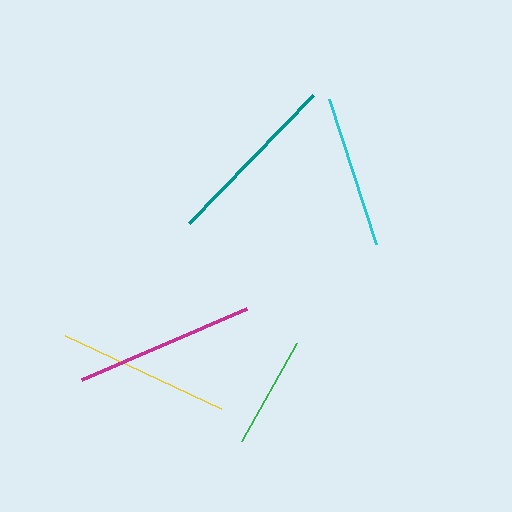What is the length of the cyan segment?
The cyan segment is approximately 152 pixels long.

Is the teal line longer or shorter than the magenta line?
The magenta line is longer than the teal line.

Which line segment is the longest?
The magenta line is the longest at approximately 180 pixels.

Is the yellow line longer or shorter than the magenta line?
The magenta line is longer than the yellow line.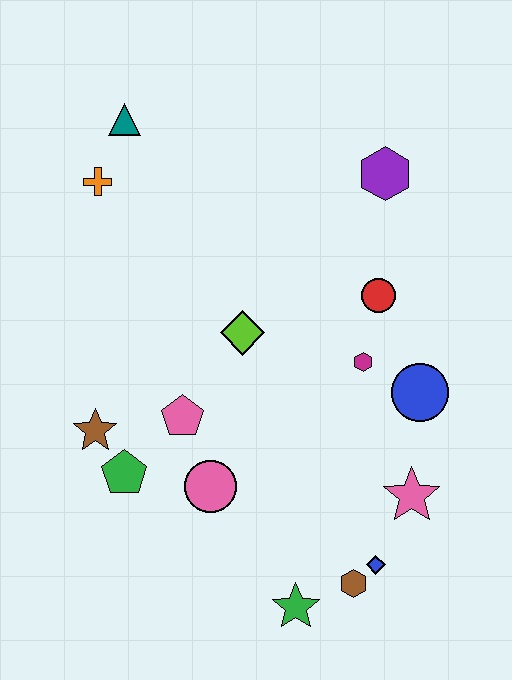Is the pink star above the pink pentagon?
No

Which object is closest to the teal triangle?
The orange cross is closest to the teal triangle.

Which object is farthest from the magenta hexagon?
The teal triangle is farthest from the magenta hexagon.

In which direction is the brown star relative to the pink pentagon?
The brown star is to the left of the pink pentagon.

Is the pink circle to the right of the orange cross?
Yes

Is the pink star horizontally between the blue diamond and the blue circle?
Yes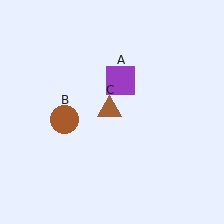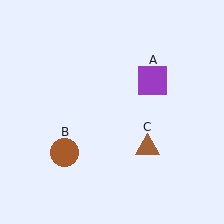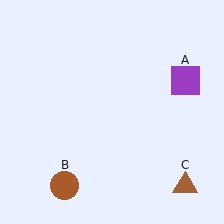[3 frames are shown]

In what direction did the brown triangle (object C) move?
The brown triangle (object C) moved down and to the right.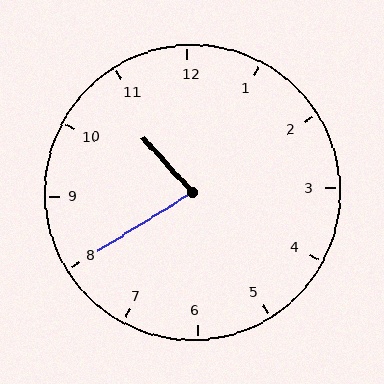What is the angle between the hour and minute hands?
Approximately 80 degrees.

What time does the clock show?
10:40.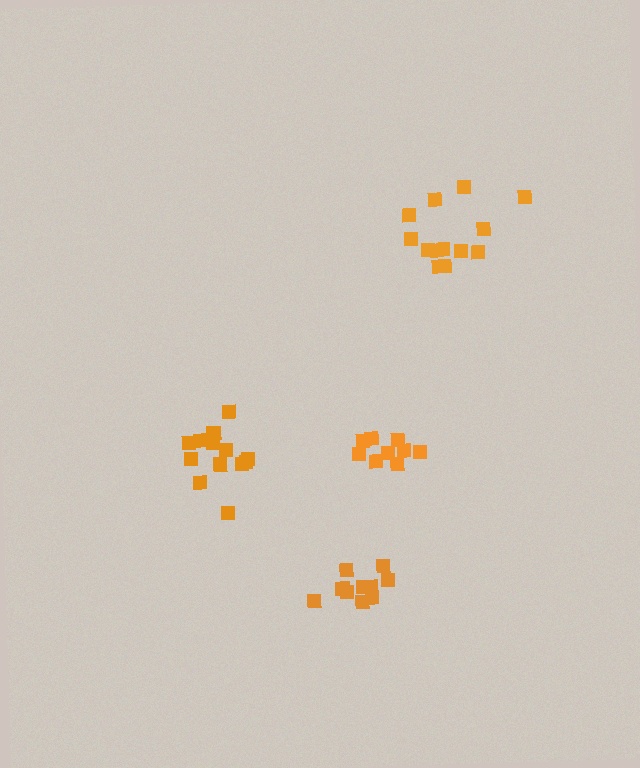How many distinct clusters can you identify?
There are 4 distinct clusters.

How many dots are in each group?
Group 1: 13 dots, Group 2: 13 dots, Group 3: 10 dots, Group 4: 9 dots (45 total).